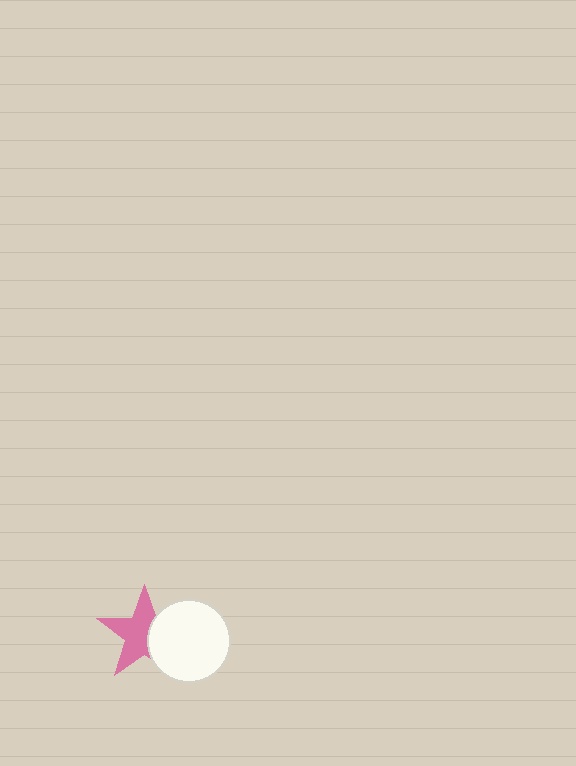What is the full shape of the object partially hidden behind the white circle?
The partially hidden object is a pink star.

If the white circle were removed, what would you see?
You would see the complete pink star.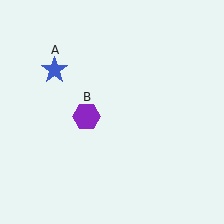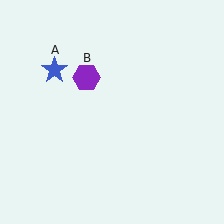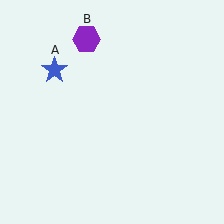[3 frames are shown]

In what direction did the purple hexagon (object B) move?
The purple hexagon (object B) moved up.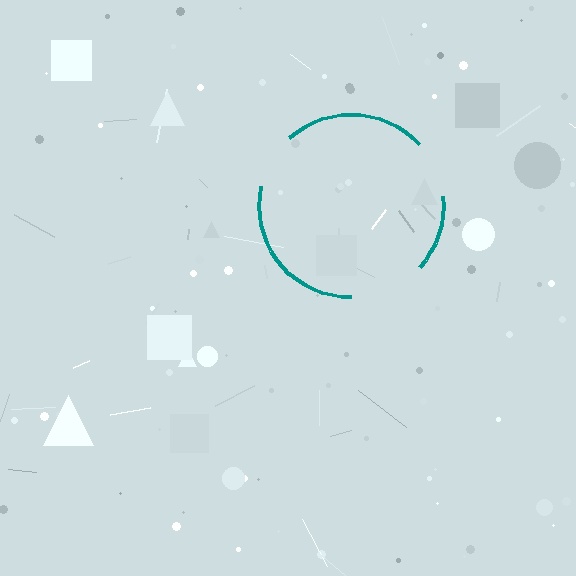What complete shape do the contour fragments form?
The contour fragments form a circle.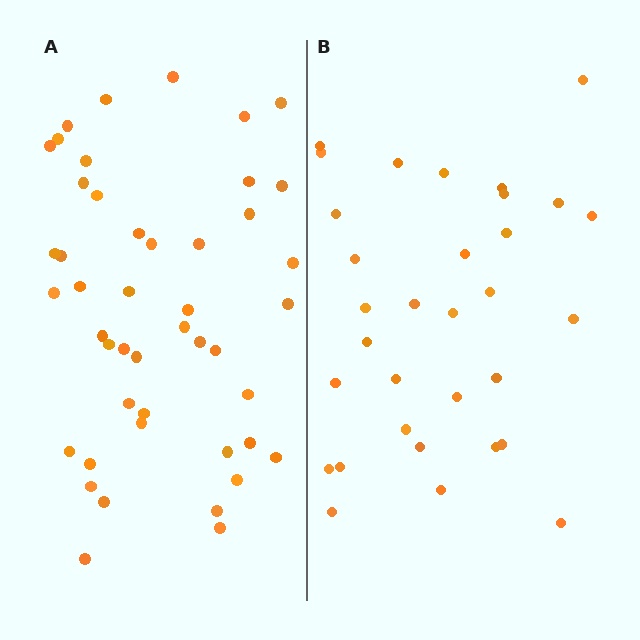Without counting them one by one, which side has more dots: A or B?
Region A (the left region) has more dots.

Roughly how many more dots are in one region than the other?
Region A has approximately 15 more dots than region B.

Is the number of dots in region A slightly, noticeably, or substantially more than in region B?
Region A has noticeably more, but not dramatically so. The ratio is roughly 1.4 to 1.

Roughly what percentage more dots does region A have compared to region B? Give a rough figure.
About 45% more.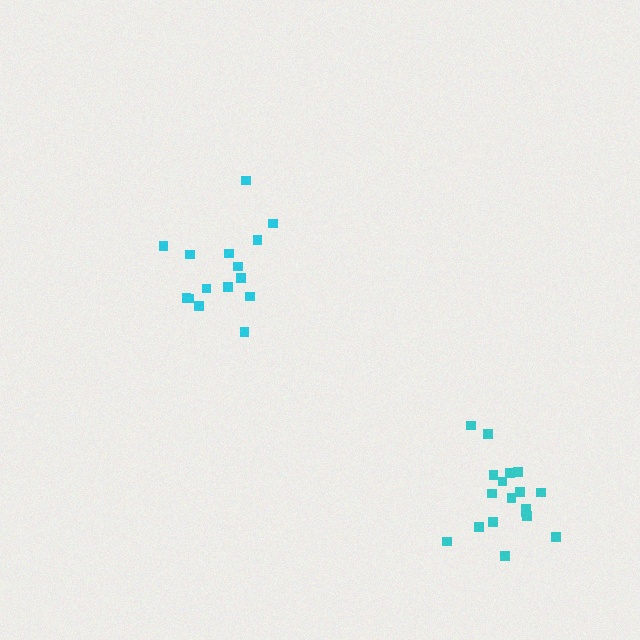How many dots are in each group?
Group 1: 15 dots, Group 2: 19 dots (34 total).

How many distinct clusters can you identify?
There are 2 distinct clusters.